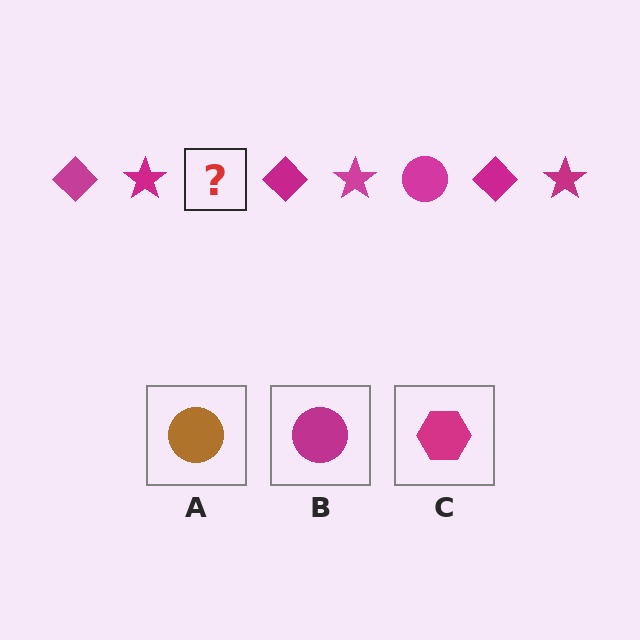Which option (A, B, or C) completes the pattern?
B.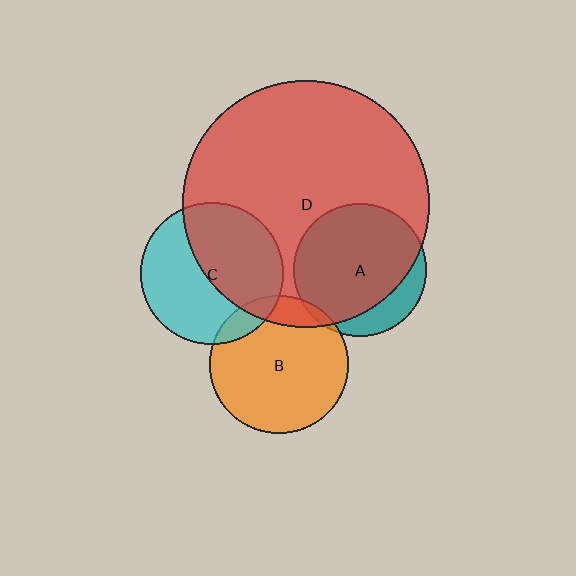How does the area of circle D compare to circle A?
Approximately 3.4 times.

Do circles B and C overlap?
Yes.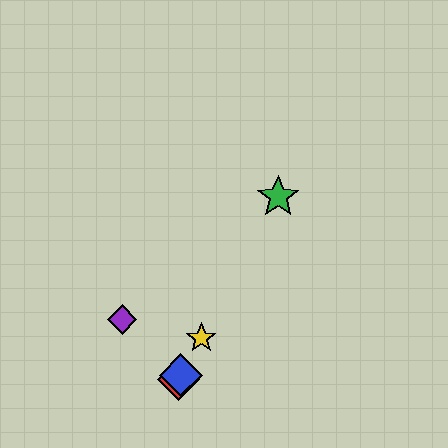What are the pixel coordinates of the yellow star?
The yellow star is at (201, 338).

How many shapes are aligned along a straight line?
4 shapes (the red diamond, the blue diamond, the green star, the yellow star) are aligned along a straight line.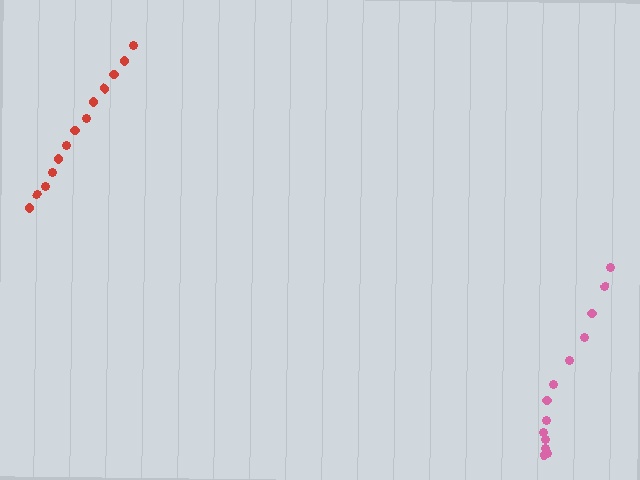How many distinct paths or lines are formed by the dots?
There are 2 distinct paths.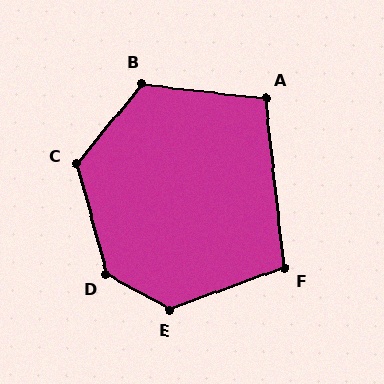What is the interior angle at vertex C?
Approximately 125 degrees (obtuse).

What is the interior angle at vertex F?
Approximately 104 degrees (obtuse).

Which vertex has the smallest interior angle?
A, at approximately 103 degrees.